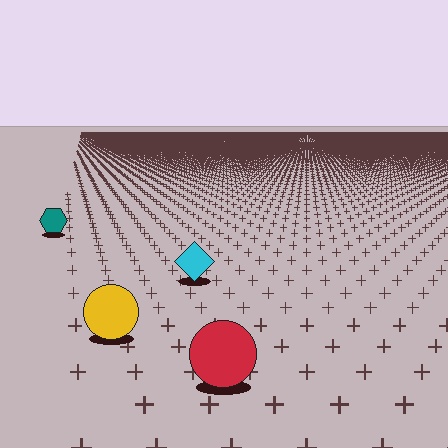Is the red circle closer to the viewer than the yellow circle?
Yes. The red circle is closer — you can tell from the texture gradient: the ground texture is coarser near it.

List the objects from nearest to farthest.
From nearest to farthest: the red circle, the yellow circle, the cyan diamond, the teal hexagon.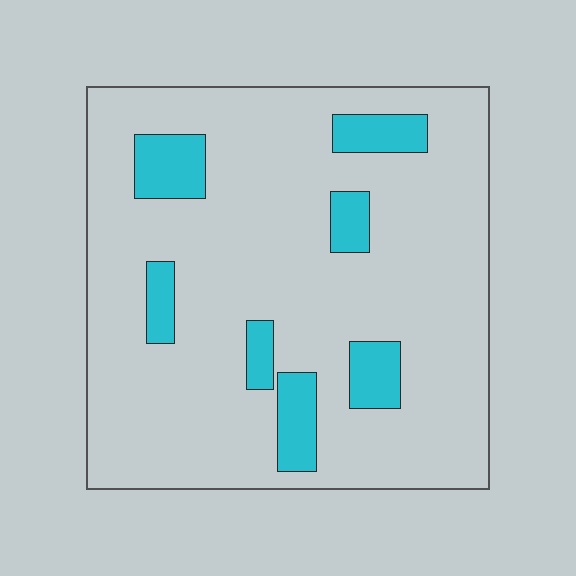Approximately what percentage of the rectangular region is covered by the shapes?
Approximately 15%.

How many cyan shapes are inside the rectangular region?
7.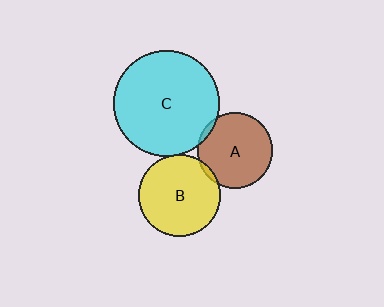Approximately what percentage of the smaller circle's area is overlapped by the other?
Approximately 5%.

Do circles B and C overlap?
Yes.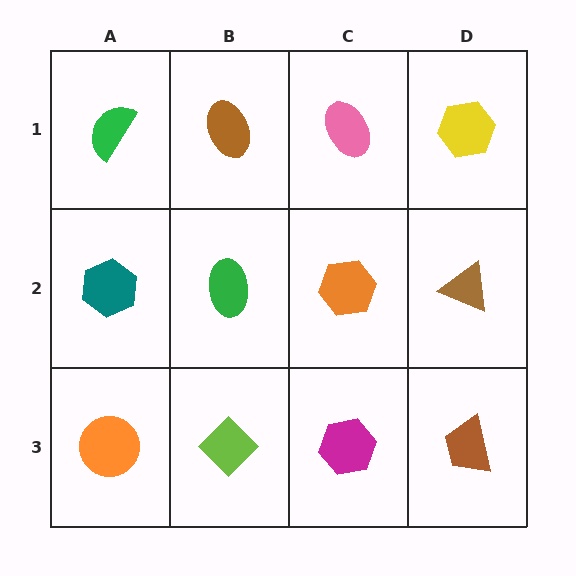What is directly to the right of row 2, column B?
An orange hexagon.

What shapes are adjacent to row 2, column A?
A green semicircle (row 1, column A), an orange circle (row 3, column A), a green ellipse (row 2, column B).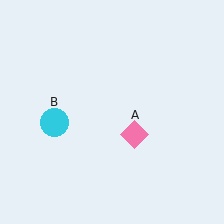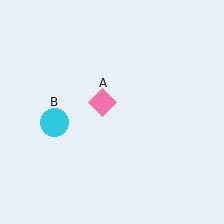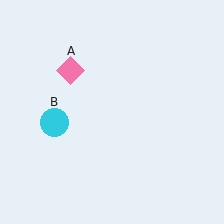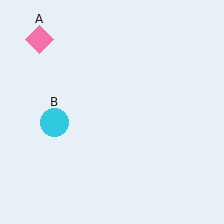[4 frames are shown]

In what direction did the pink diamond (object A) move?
The pink diamond (object A) moved up and to the left.